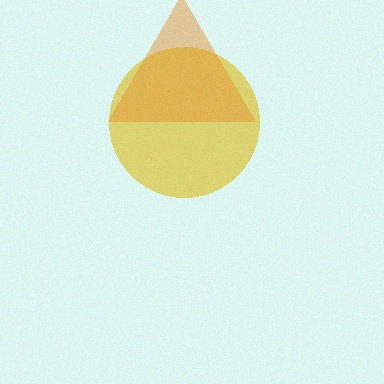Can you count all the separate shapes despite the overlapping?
Yes, there are 2 separate shapes.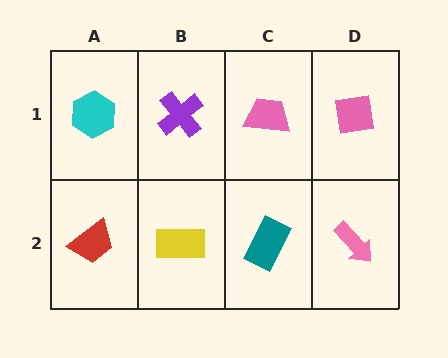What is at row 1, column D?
A pink square.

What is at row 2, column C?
A teal rectangle.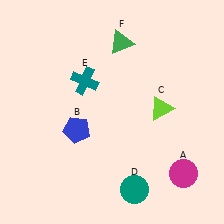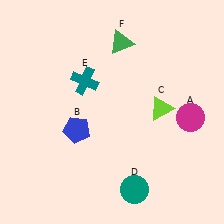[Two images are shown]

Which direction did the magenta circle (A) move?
The magenta circle (A) moved up.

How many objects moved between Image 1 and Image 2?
1 object moved between the two images.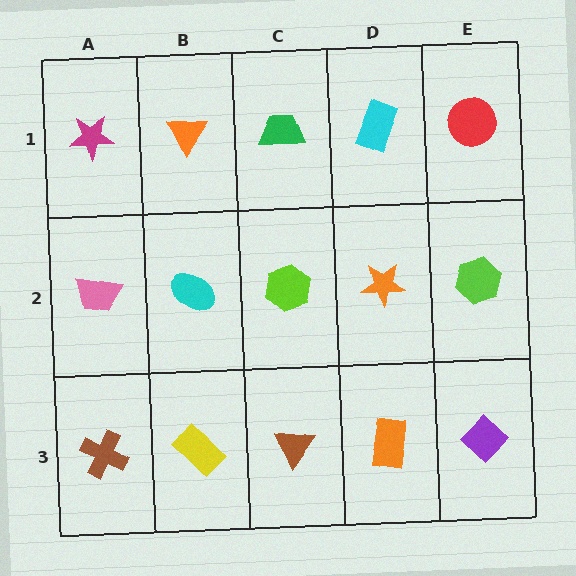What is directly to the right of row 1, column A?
An orange triangle.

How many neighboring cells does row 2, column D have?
4.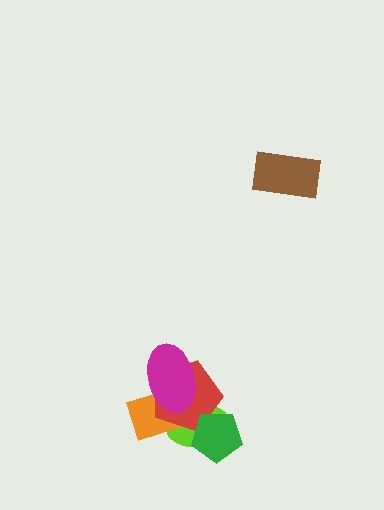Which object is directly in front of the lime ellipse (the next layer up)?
The orange rectangle is directly in front of the lime ellipse.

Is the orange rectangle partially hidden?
Yes, it is partially covered by another shape.